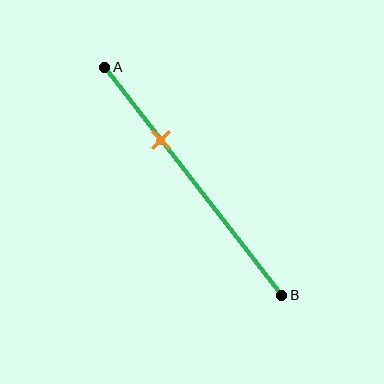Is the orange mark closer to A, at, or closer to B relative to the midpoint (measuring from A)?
The orange mark is closer to point A than the midpoint of segment AB.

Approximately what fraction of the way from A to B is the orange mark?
The orange mark is approximately 30% of the way from A to B.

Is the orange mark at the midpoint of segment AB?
No, the mark is at about 30% from A, not at the 50% midpoint.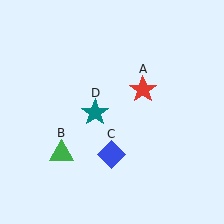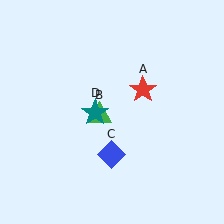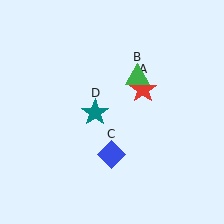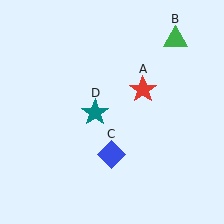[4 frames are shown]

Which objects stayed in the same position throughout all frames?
Red star (object A) and blue diamond (object C) and teal star (object D) remained stationary.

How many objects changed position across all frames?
1 object changed position: green triangle (object B).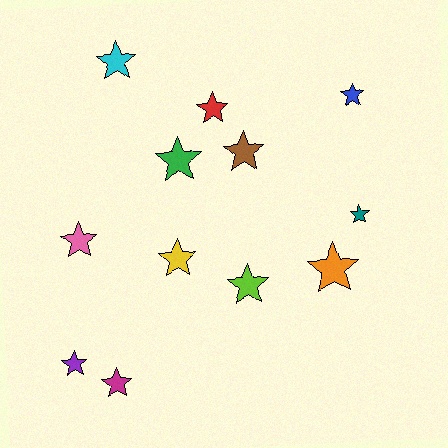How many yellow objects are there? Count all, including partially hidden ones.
There is 1 yellow object.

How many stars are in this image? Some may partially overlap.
There are 12 stars.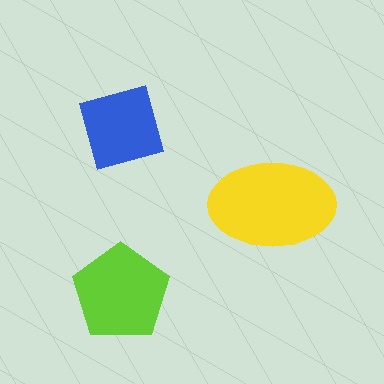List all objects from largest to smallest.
The yellow ellipse, the lime pentagon, the blue diamond.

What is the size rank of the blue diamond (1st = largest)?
3rd.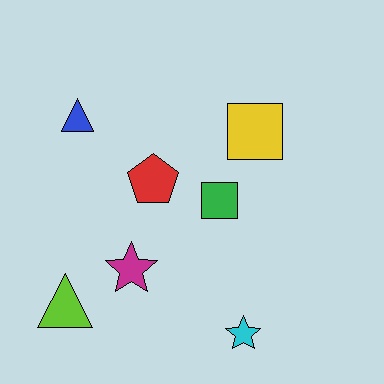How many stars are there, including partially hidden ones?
There are 2 stars.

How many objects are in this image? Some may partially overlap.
There are 7 objects.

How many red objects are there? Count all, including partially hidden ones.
There is 1 red object.